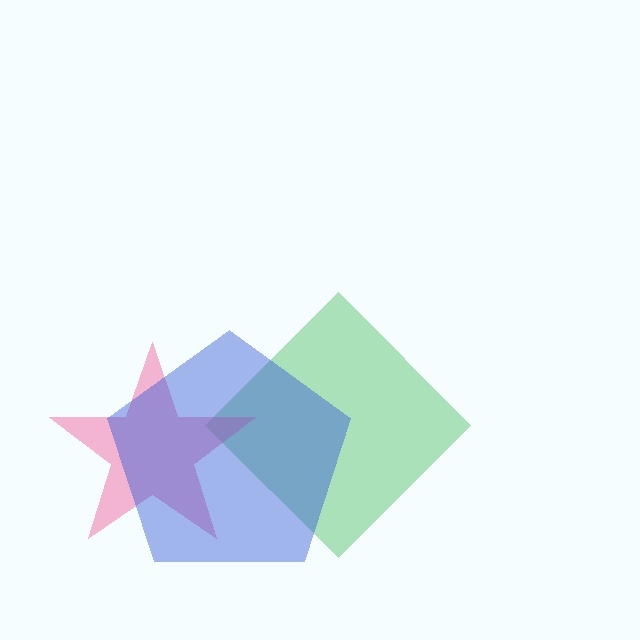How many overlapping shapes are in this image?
There are 3 overlapping shapes in the image.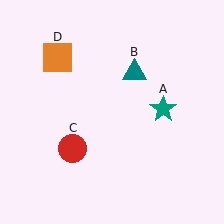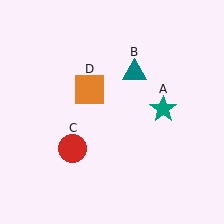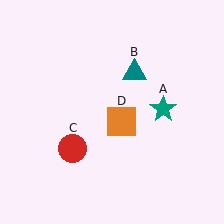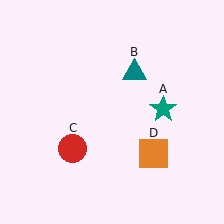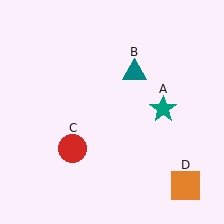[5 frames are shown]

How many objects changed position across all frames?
1 object changed position: orange square (object D).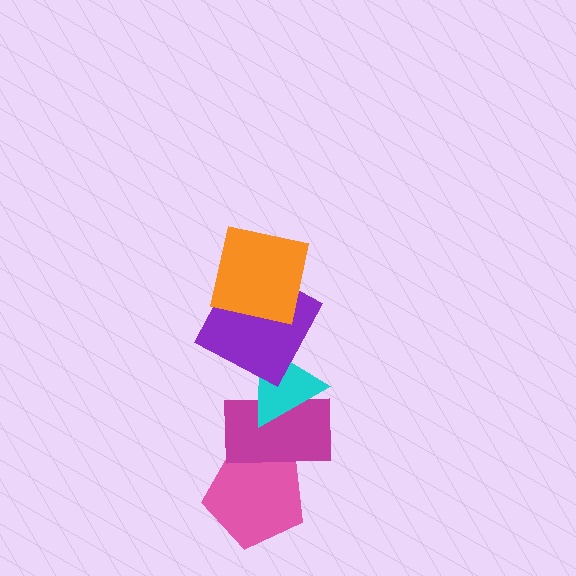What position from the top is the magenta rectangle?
The magenta rectangle is 4th from the top.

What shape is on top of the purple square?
The orange square is on top of the purple square.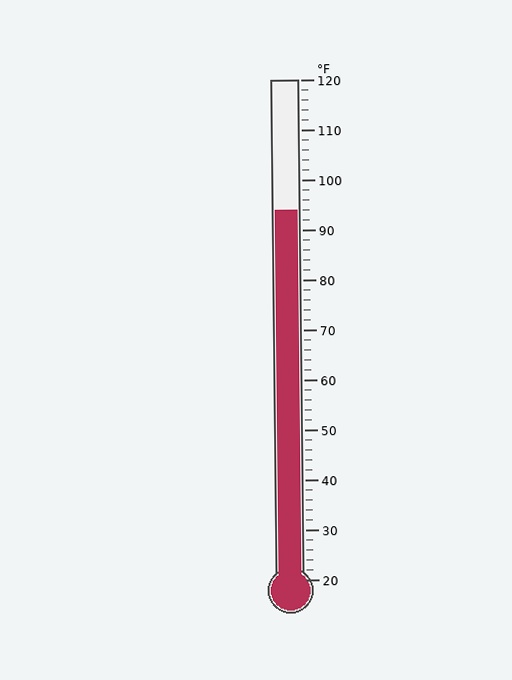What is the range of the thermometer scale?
The thermometer scale ranges from 20°F to 120°F.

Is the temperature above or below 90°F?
The temperature is above 90°F.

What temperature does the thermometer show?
The thermometer shows approximately 94°F.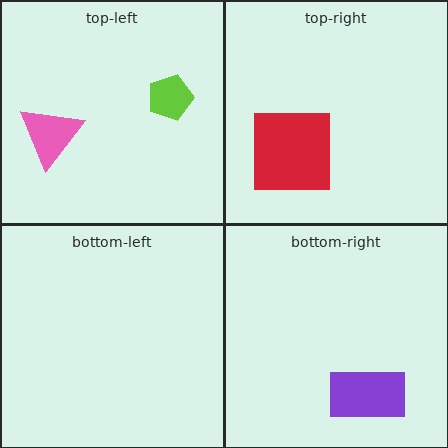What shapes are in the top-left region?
The lime pentagon, the pink triangle.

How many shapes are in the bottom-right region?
1.